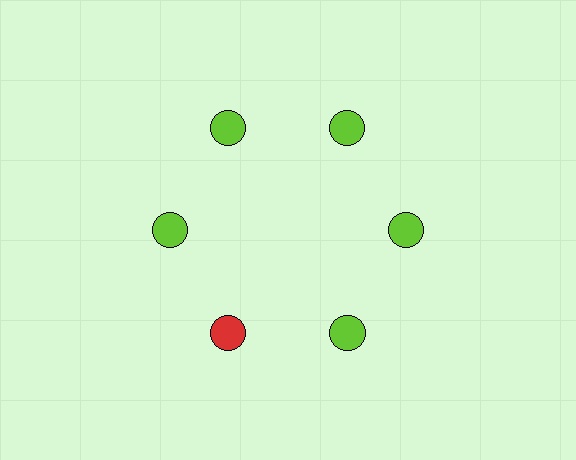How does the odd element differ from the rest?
It has a different color: red instead of lime.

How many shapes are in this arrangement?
There are 6 shapes arranged in a ring pattern.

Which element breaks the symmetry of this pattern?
The red circle at roughly the 7 o'clock position breaks the symmetry. All other shapes are lime circles.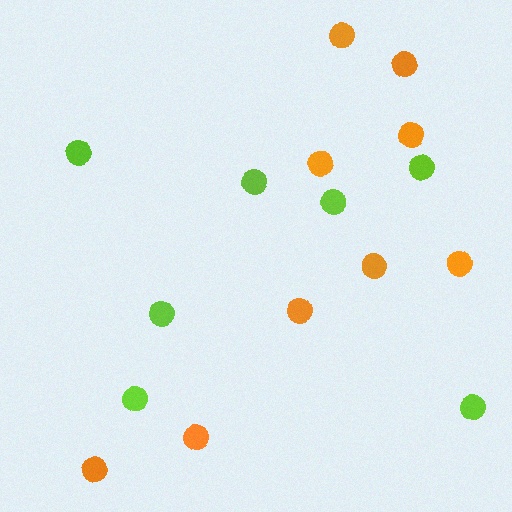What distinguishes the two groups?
There are 2 groups: one group of lime circles (7) and one group of orange circles (9).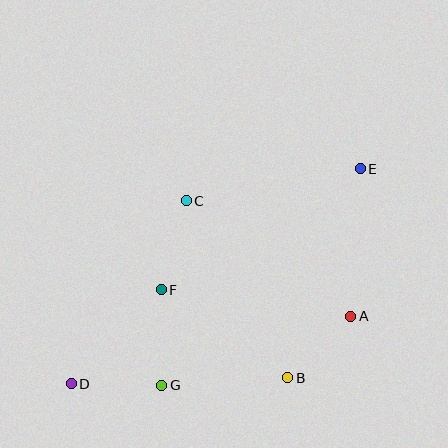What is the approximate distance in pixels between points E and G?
The distance between E and G is approximately 293 pixels.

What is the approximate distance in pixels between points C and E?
The distance between C and E is approximately 176 pixels.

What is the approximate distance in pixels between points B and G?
The distance between B and G is approximately 126 pixels.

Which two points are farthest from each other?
Points D and E are farthest from each other.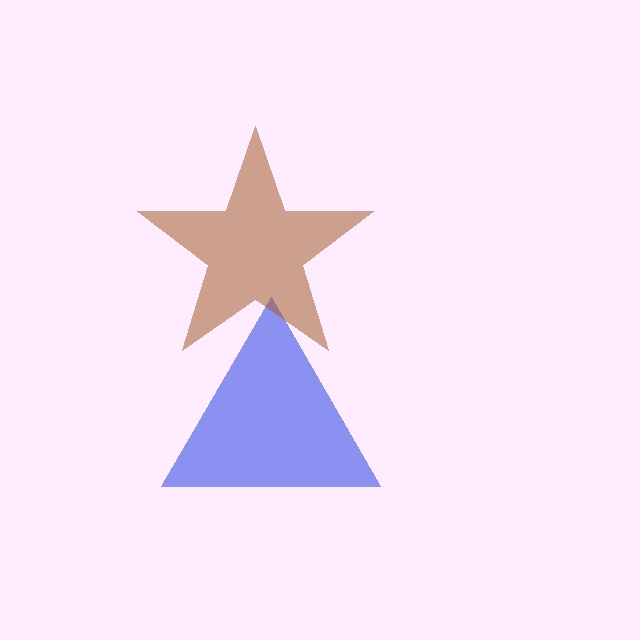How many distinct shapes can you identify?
There are 2 distinct shapes: a blue triangle, a brown star.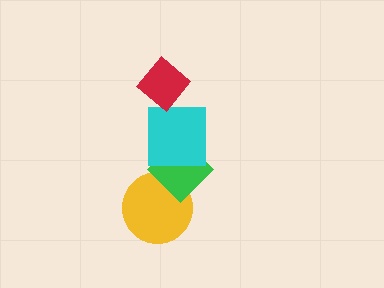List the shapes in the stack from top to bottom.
From top to bottom: the red diamond, the cyan square, the green diamond, the yellow circle.